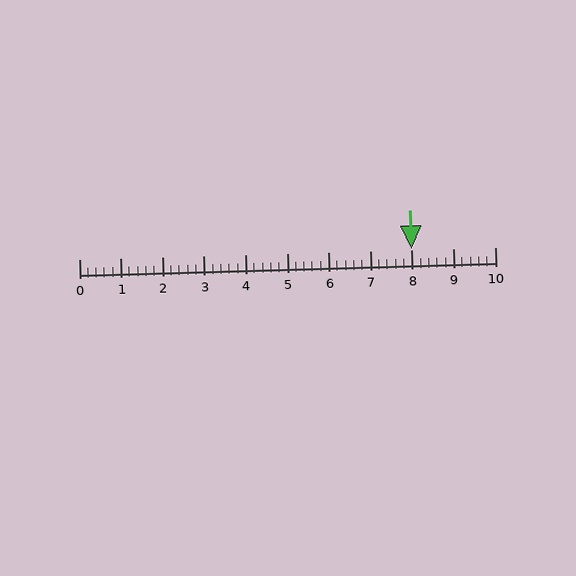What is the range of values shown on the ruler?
The ruler shows values from 0 to 10.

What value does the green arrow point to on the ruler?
The green arrow points to approximately 8.0.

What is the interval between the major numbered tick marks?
The major tick marks are spaced 1 units apart.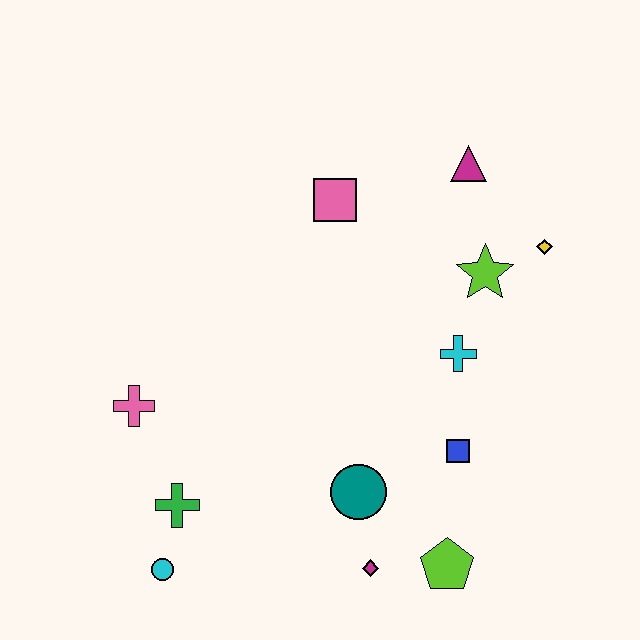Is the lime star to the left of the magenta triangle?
No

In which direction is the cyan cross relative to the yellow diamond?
The cyan cross is below the yellow diamond.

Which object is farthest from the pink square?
The cyan circle is farthest from the pink square.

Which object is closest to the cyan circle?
The green cross is closest to the cyan circle.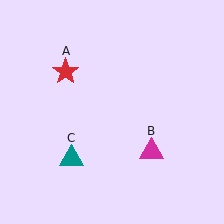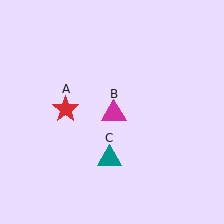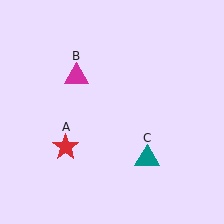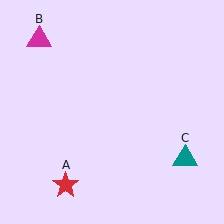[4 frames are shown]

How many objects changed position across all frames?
3 objects changed position: red star (object A), magenta triangle (object B), teal triangle (object C).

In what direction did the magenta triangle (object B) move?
The magenta triangle (object B) moved up and to the left.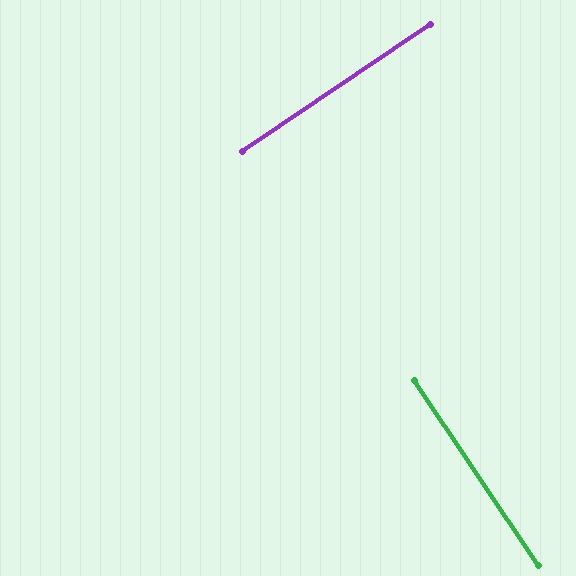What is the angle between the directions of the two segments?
Approximately 90 degrees.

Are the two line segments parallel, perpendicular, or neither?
Perpendicular — they meet at approximately 90°.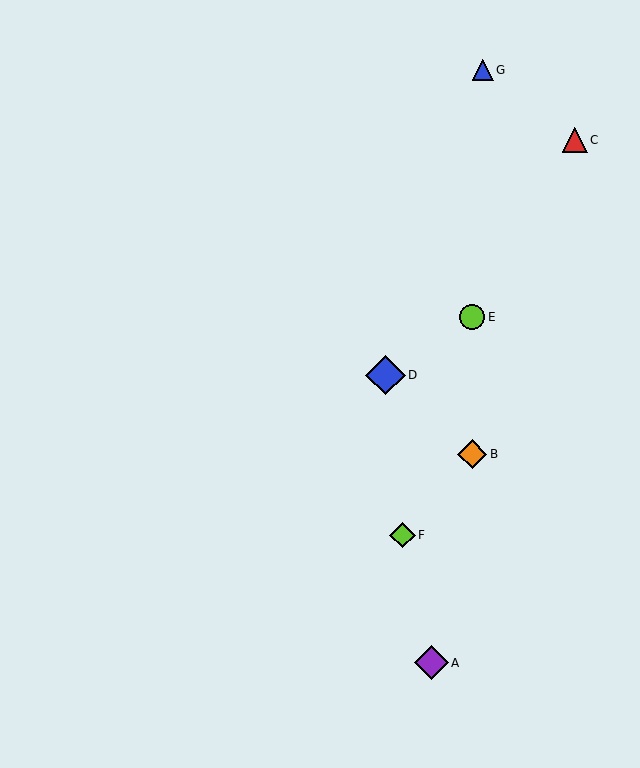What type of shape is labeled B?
Shape B is an orange diamond.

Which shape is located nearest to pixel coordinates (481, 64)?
The blue triangle (labeled G) at (483, 70) is nearest to that location.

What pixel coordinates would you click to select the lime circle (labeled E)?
Click at (472, 317) to select the lime circle E.